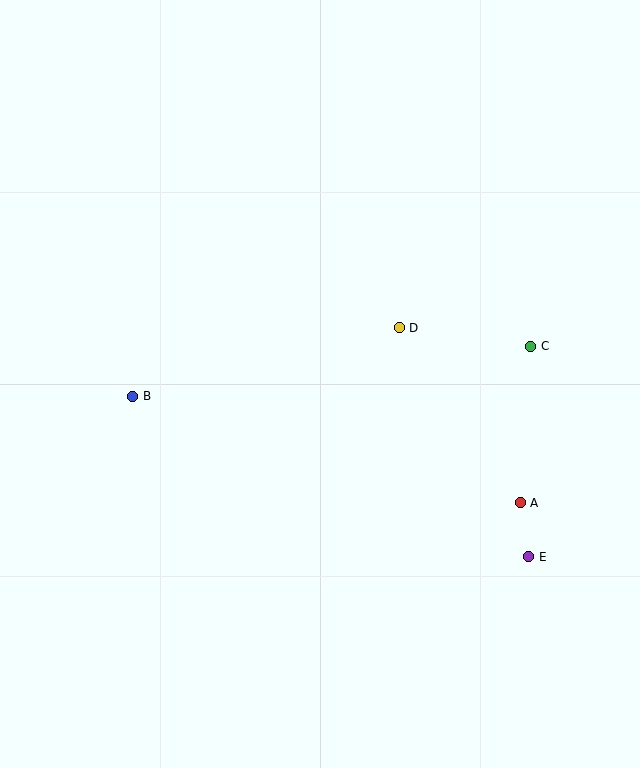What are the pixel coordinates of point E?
Point E is at (529, 557).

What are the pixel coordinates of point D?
Point D is at (399, 328).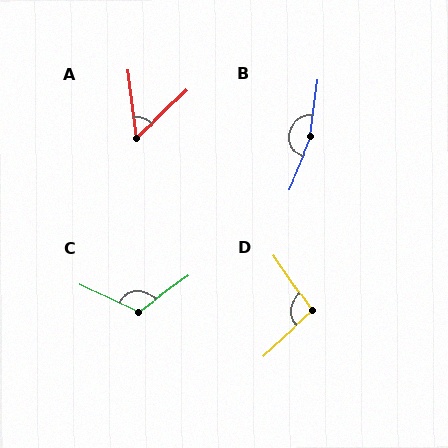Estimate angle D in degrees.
Approximately 99 degrees.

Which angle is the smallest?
A, at approximately 54 degrees.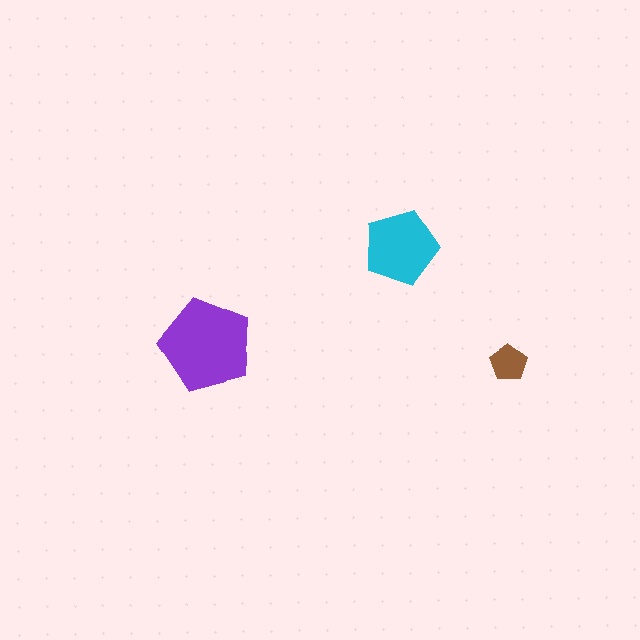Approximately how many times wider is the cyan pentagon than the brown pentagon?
About 2 times wider.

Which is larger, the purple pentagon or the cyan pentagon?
The purple one.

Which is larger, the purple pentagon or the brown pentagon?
The purple one.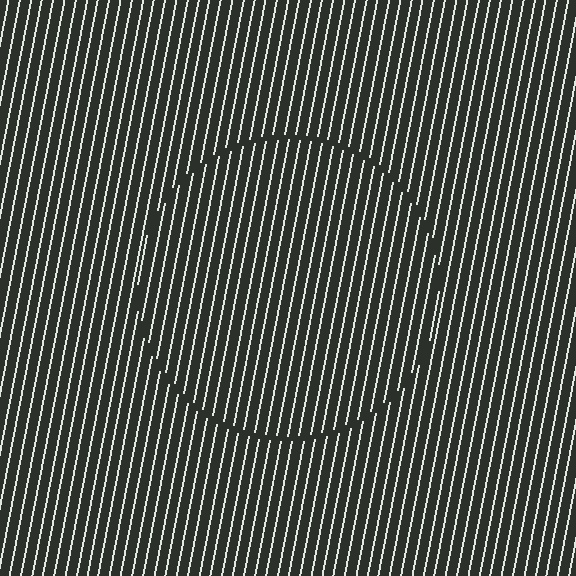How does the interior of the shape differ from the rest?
The interior of the shape contains the same grating, shifted by half a period — the contour is defined by the phase discontinuity where line-ends from the inner and outer gratings abut.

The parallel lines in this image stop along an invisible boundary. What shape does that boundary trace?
An illusory circle. The interior of the shape contains the same grating, shifted by half a period — the contour is defined by the phase discontinuity where line-ends from the inner and outer gratings abut.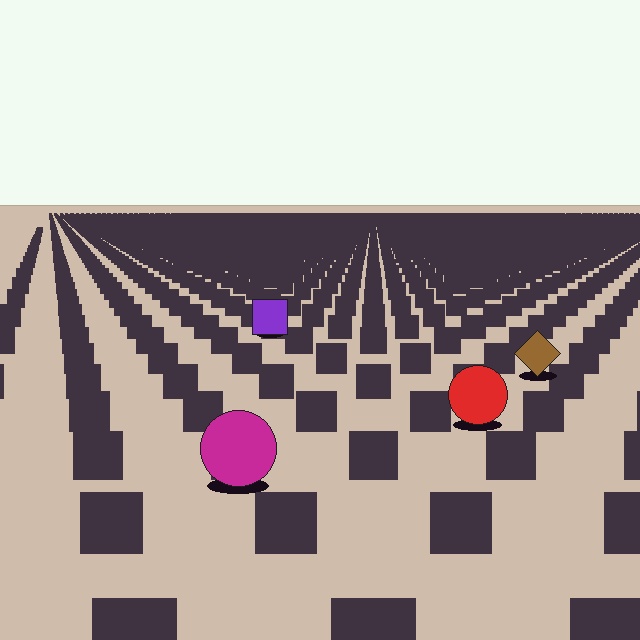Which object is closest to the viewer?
The magenta circle is closest. The texture marks near it are larger and more spread out.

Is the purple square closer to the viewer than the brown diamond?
No. The brown diamond is closer — you can tell from the texture gradient: the ground texture is coarser near it.